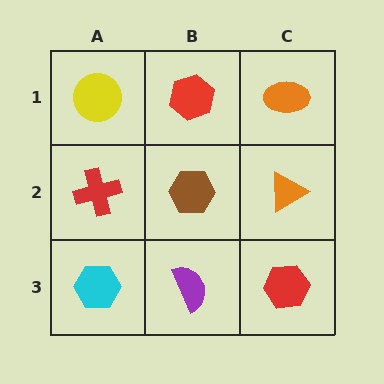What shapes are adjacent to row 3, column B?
A brown hexagon (row 2, column B), a cyan hexagon (row 3, column A), a red hexagon (row 3, column C).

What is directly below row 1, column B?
A brown hexagon.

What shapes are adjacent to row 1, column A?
A red cross (row 2, column A), a red hexagon (row 1, column B).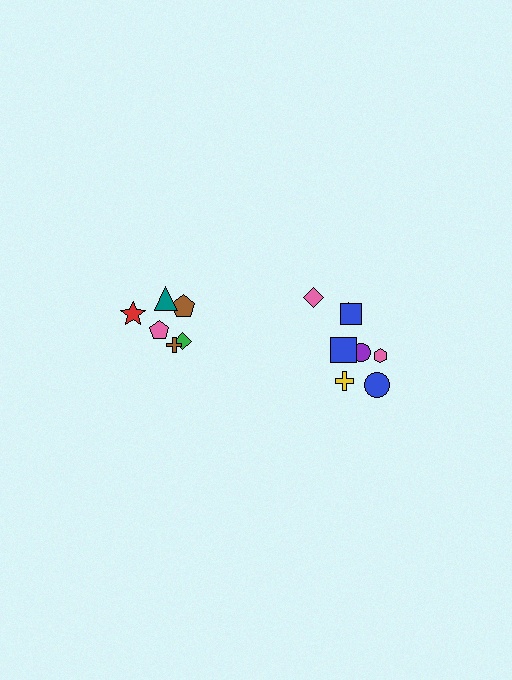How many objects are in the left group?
There are 6 objects.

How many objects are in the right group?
There are 8 objects.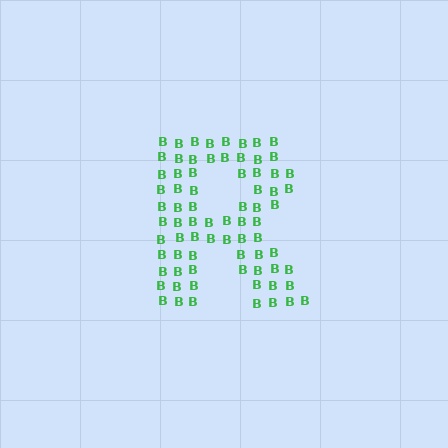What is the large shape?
The large shape is the letter R.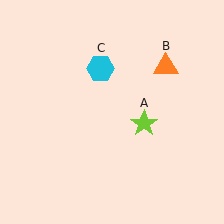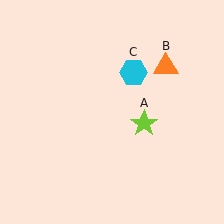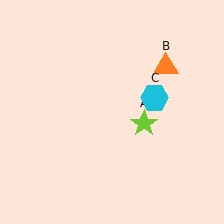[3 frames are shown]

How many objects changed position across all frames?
1 object changed position: cyan hexagon (object C).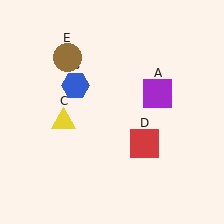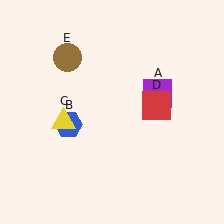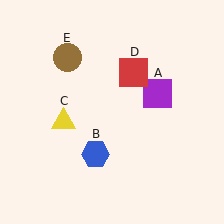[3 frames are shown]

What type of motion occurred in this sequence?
The blue hexagon (object B), red square (object D) rotated counterclockwise around the center of the scene.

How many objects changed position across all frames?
2 objects changed position: blue hexagon (object B), red square (object D).